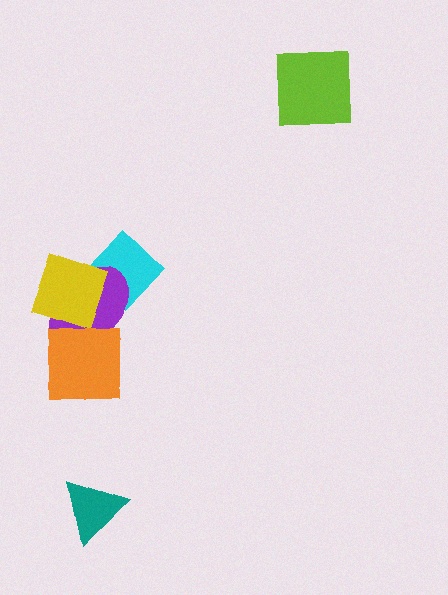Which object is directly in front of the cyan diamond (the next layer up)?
The purple ellipse is directly in front of the cyan diamond.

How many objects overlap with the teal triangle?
0 objects overlap with the teal triangle.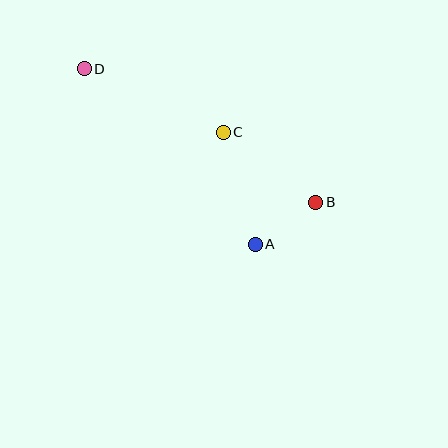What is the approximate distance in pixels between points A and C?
The distance between A and C is approximately 117 pixels.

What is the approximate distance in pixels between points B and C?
The distance between B and C is approximately 116 pixels.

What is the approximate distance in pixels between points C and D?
The distance between C and D is approximately 153 pixels.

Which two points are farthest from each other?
Points B and D are farthest from each other.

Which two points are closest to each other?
Points A and B are closest to each other.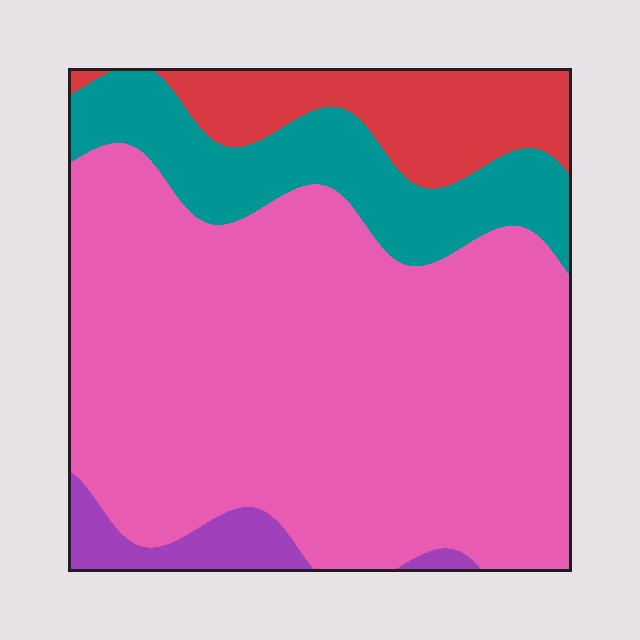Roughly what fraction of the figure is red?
Red covers around 15% of the figure.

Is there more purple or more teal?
Teal.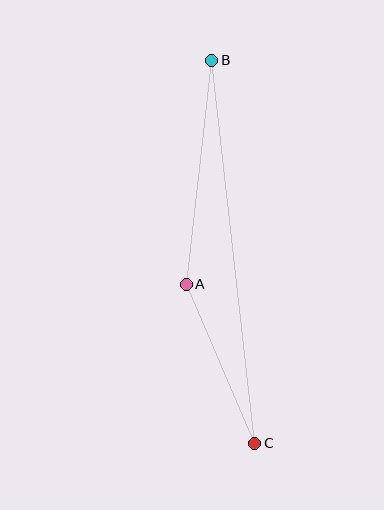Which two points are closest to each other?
Points A and C are closest to each other.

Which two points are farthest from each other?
Points B and C are farthest from each other.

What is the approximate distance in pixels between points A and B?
The distance between A and B is approximately 226 pixels.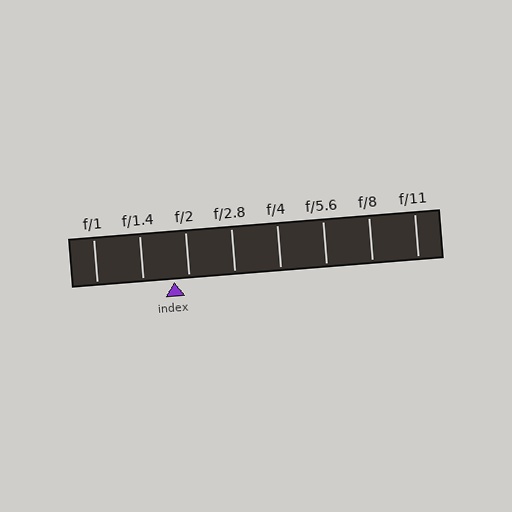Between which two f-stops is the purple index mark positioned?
The index mark is between f/1.4 and f/2.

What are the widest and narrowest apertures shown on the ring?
The widest aperture shown is f/1 and the narrowest is f/11.